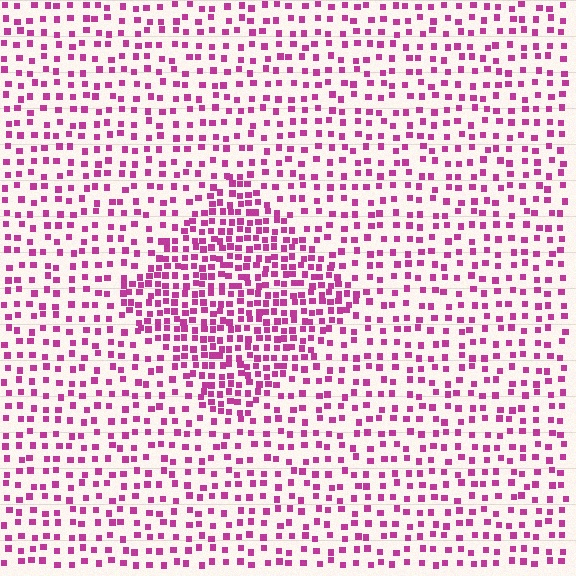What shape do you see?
I see a diamond.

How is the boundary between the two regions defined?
The boundary is defined by a change in element density (approximately 2.0x ratio). All elements are the same color, size, and shape.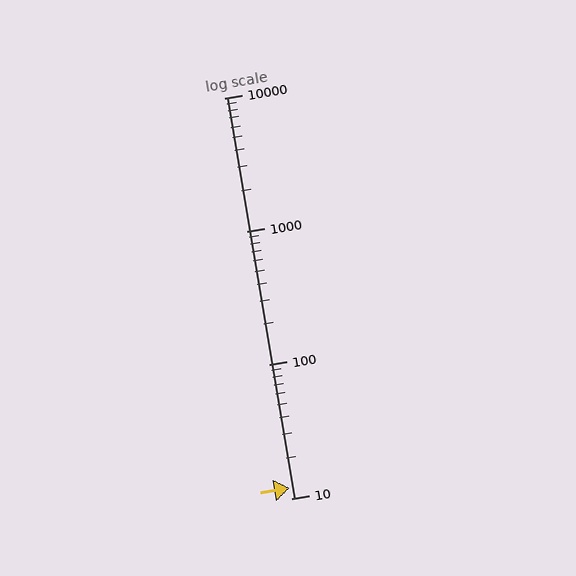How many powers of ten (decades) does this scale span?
The scale spans 3 decades, from 10 to 10000.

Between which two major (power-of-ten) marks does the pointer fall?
The pointer is between 10 and 100.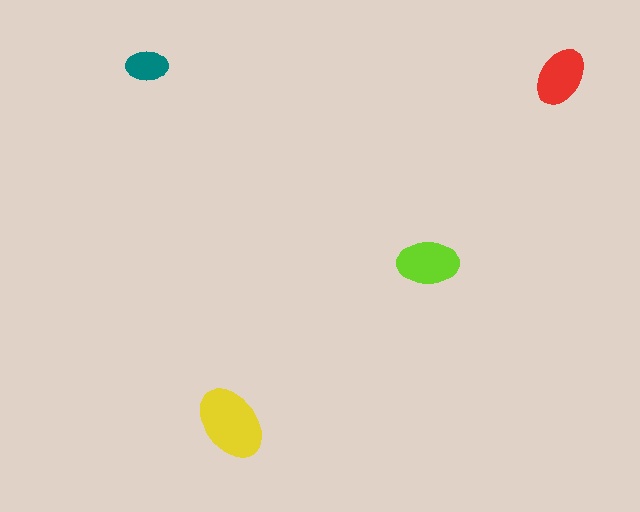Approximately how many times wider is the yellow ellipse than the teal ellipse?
About 2 times wider.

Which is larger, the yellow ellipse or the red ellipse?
The yellow one.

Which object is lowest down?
The yellow ellipse is bottommost.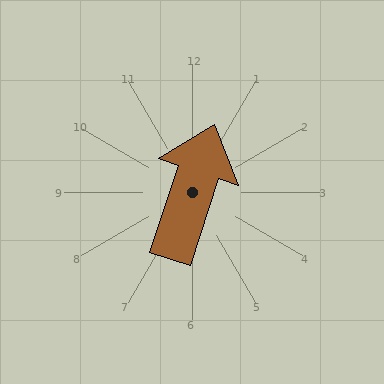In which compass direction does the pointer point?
North.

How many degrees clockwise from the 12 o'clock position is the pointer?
Approximately 18 degrees.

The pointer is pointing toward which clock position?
Roughly 1 o'clock.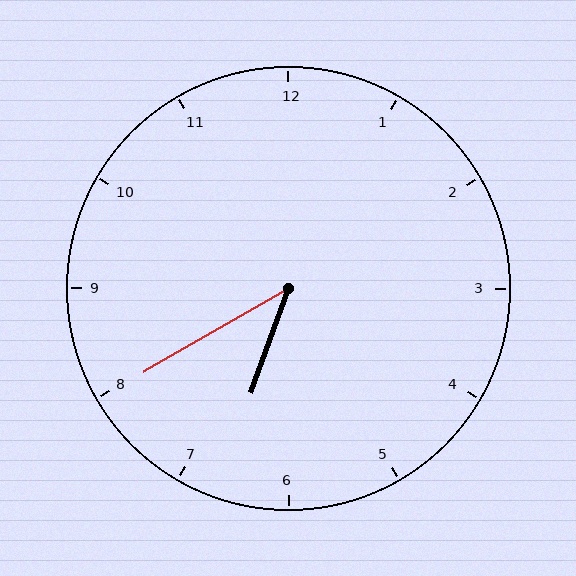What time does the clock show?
6:40.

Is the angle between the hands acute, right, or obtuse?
It is acute.